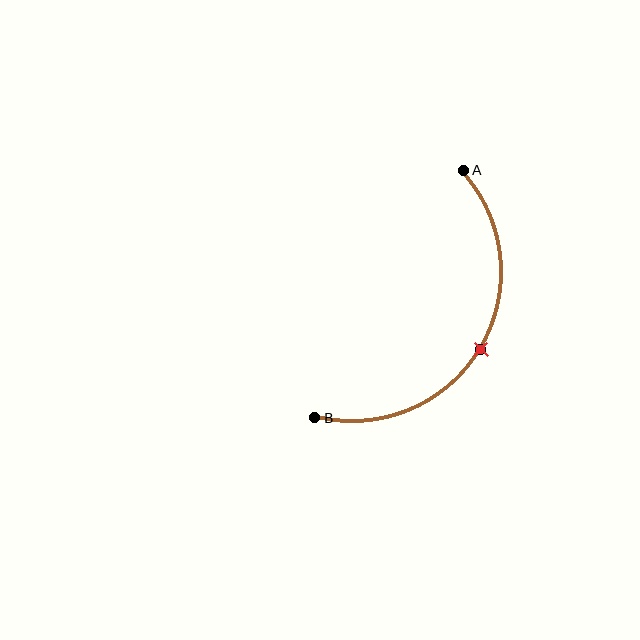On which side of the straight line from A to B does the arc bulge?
The arc bulges to the right of the straight line connecting A and B.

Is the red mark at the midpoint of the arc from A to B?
Yes. The red mark lies on the arc at equal arc-length from both A and B — it is the arc midpoint.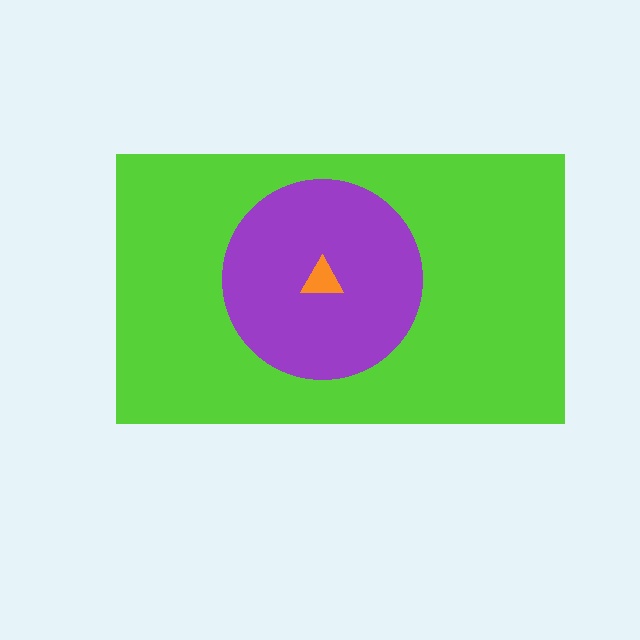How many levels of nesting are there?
3.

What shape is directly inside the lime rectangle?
The purple circle.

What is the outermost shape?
The lime rectangle.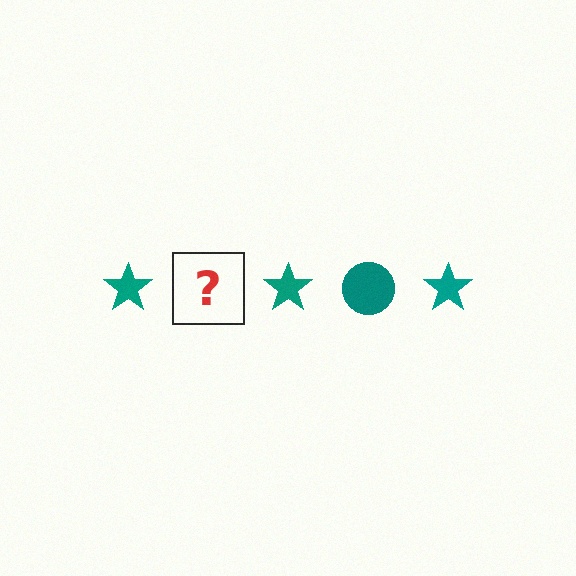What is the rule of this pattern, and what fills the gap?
The rule is that the pattern cycles through star, circle shapes in teal. The gap should be filled with a teal circle.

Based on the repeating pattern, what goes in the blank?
The blank should be a teal circle.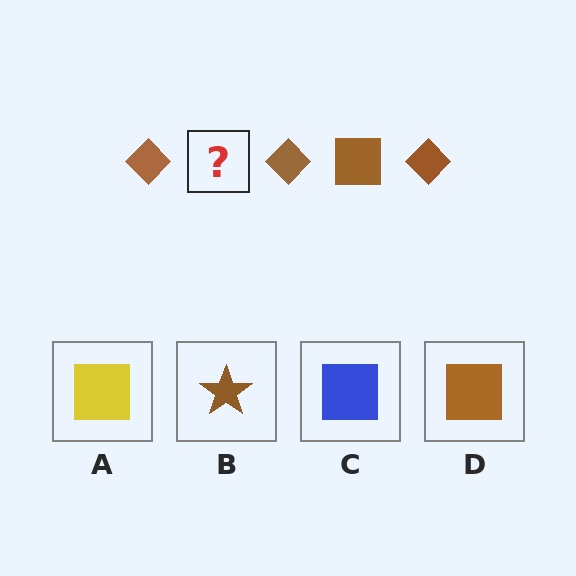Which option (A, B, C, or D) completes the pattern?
D.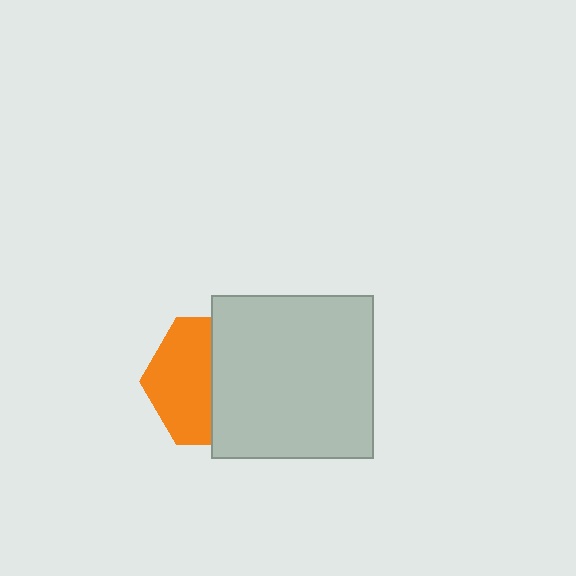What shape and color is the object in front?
The object in front is a light gray rectangle.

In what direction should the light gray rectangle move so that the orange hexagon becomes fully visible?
The light gray rectangle should move right. That is the shortest direction to clear the overlap and leave the orange hexagon fully visible.